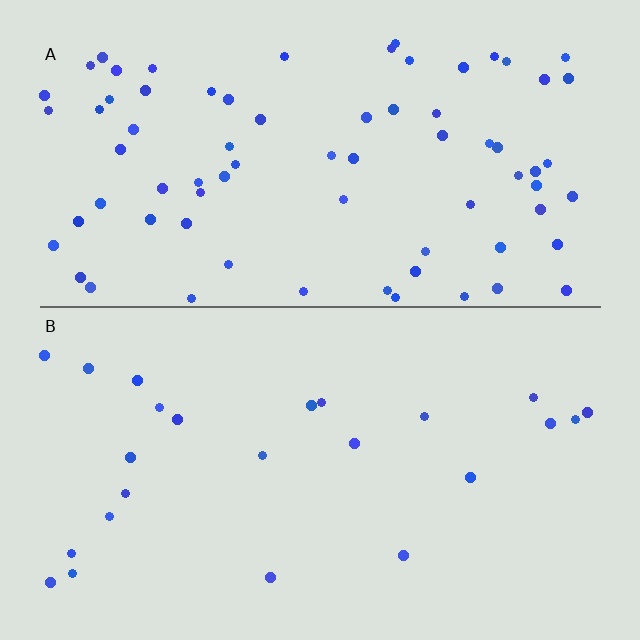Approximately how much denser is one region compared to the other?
Approximately 3.1× — region A over region B.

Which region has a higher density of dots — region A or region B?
A (the top).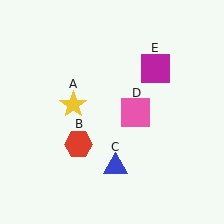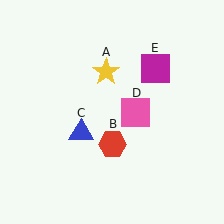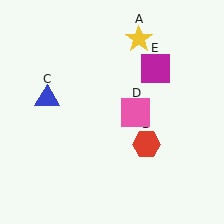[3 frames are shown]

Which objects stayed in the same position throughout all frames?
Pink square (object D) and magenta square (object E) remained stationary.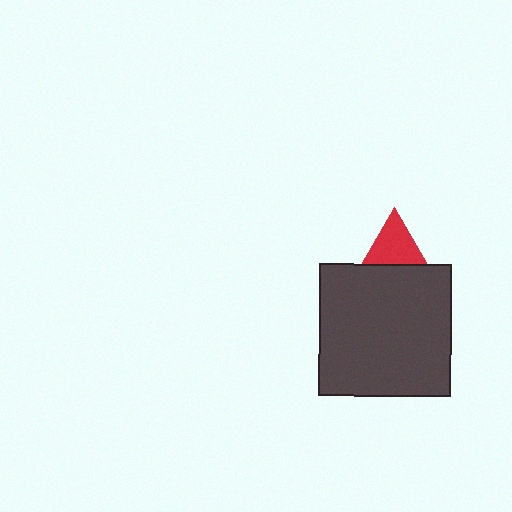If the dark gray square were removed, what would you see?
You would see the complete red triangle.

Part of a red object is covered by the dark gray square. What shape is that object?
It is a triangle.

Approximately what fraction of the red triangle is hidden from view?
Roughly 59% of the red triangle is hidden behind the dark gray square.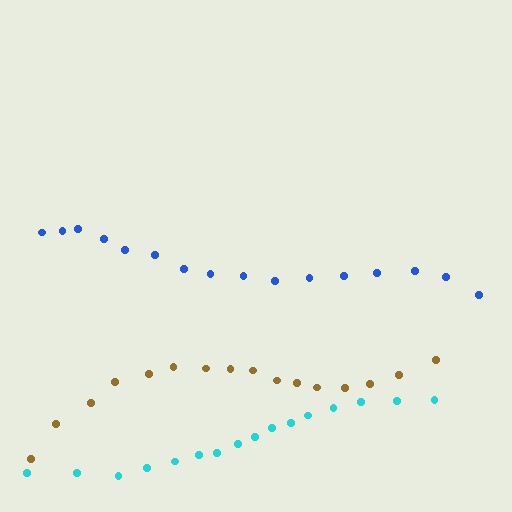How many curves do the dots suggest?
There are 3 distinct paths.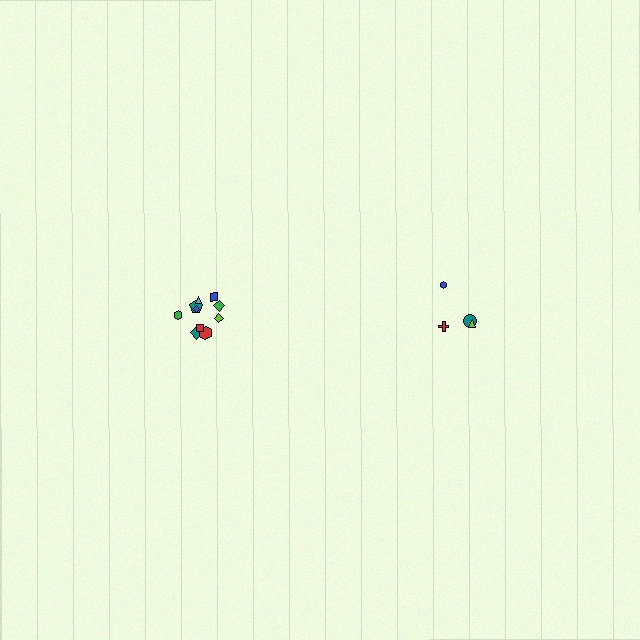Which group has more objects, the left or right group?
The left group.